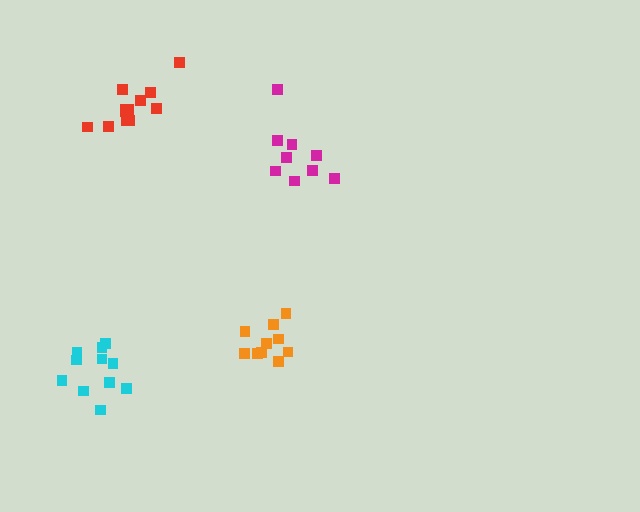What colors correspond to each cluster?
The clusters are colored: cyan, red, magenta, orange.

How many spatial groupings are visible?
There are 4 spatial groupings.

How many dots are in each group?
Group 1: 11 dots, Group 2: 12 dots, Group 3: 9 dots, Group 4: 10 dots (42 total).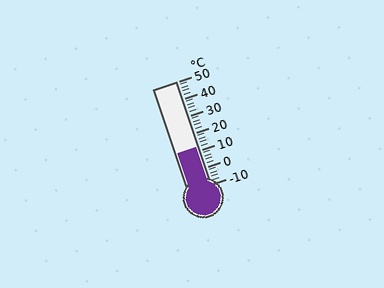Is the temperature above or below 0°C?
The temperature is above 0°C.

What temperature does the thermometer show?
The thermometer shows approximately 12°C.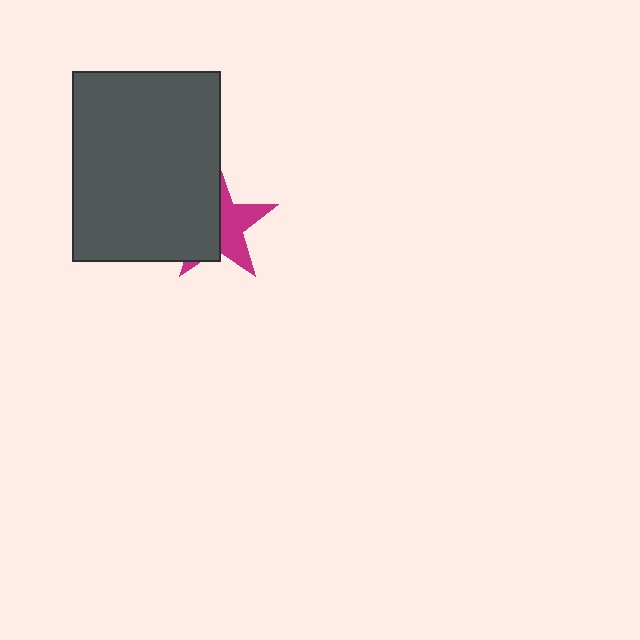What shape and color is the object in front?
The object in front is a dark gray rectangle.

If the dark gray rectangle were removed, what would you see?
You would see the complete magenta star.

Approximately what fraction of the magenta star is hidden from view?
Roughly 54% of the magenta star is hidden behind the dark gray rectangle.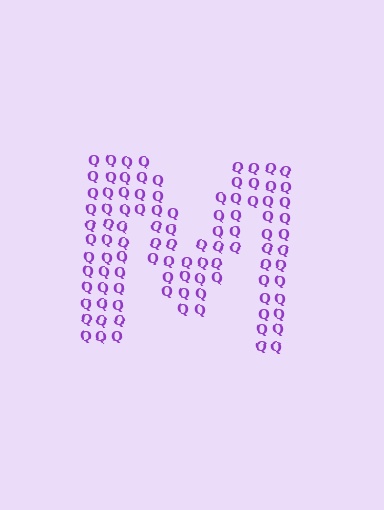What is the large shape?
The large shape is the letter M.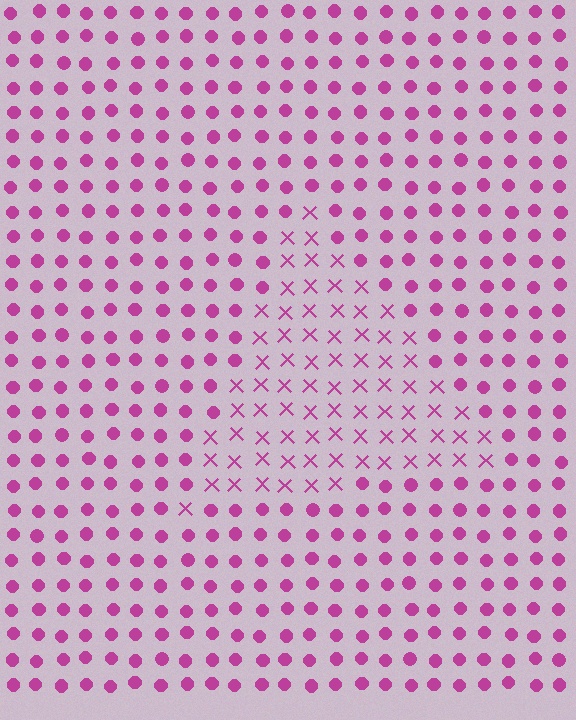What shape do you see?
I see a triangle.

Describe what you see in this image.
The image is filled with small magenta elements arranged in a uniform grid. A triangle-shaped region contains X marks, while the surrounding area contains circles. The boundary is defined purely by the change in element shape.